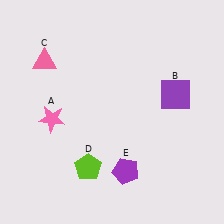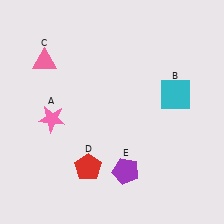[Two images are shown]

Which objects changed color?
B changed from purple to cyan. D changed from lime to red.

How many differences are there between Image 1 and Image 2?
There are 2 differences between the two images.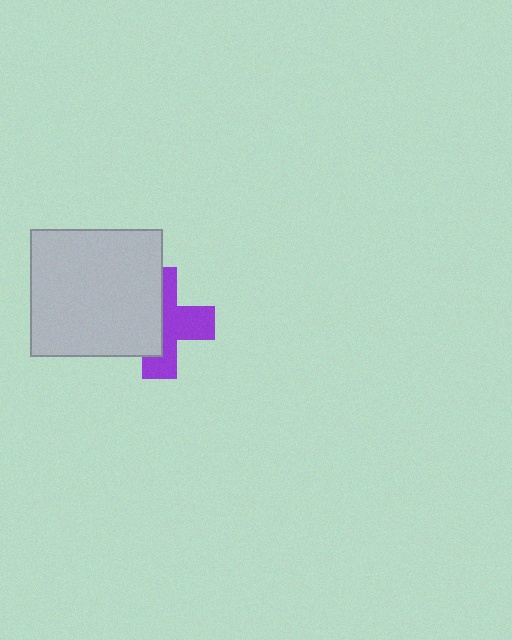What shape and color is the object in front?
The object in front is a light gray rectangle.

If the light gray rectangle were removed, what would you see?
You would see the complete purple cross.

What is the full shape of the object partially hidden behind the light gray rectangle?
The partially hidden object is a purple cross.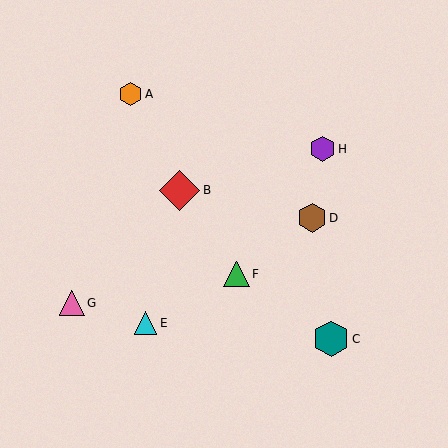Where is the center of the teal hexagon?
The center of the teal hexagon is at (331, 339).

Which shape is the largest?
The red diamond (labeled B) is the largest.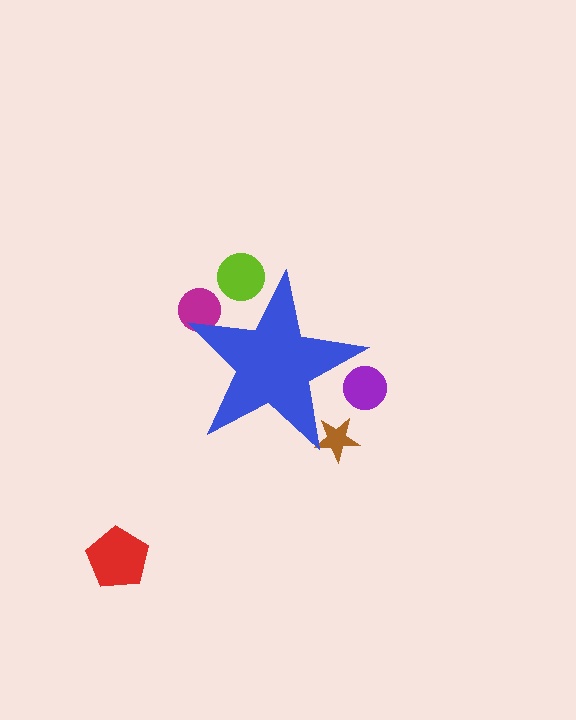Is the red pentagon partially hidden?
No, the red pentagon is fully visible.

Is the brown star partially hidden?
Yes, the brown star is partially hidden behind the blue star.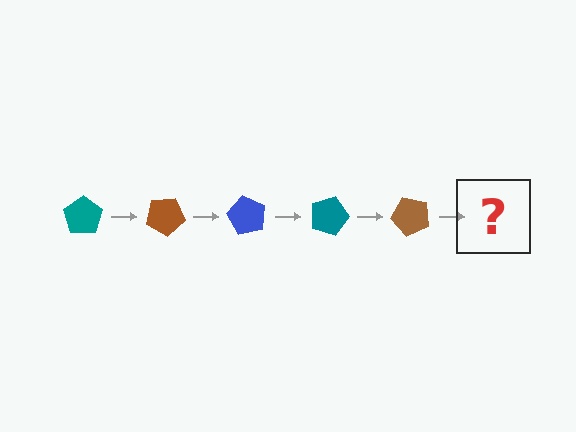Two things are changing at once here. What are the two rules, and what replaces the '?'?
The two rules are that it rotates 30 degrees each step and the color cycles through teal, brown, and blue. The '?' should be a blue pentagon, rotated 150 degrees from the start.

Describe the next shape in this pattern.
It should be a blue pentagon, rotated 150 degrees from the start.